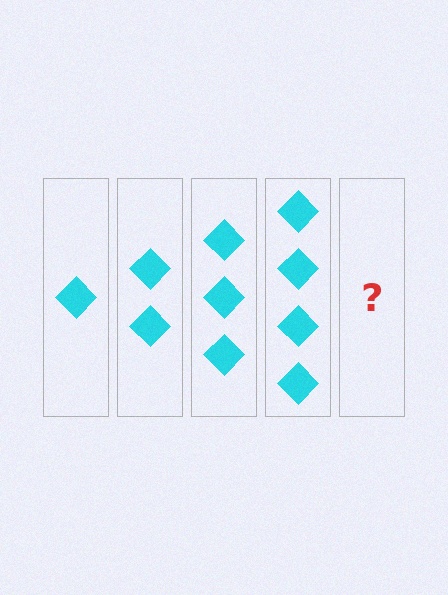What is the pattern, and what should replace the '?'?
The pattern is that each step adds one more diamond. The '?' should be 5 diamonds.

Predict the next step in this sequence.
The next step is 5 diamonds.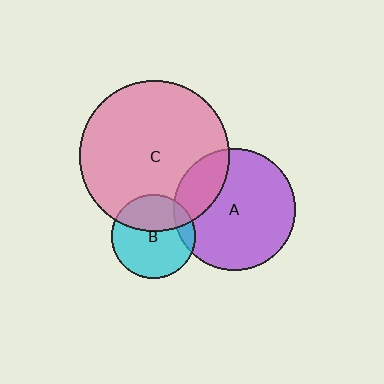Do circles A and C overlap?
Yes.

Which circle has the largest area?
Circle C (pink).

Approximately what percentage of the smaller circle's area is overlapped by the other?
Approximately 25%.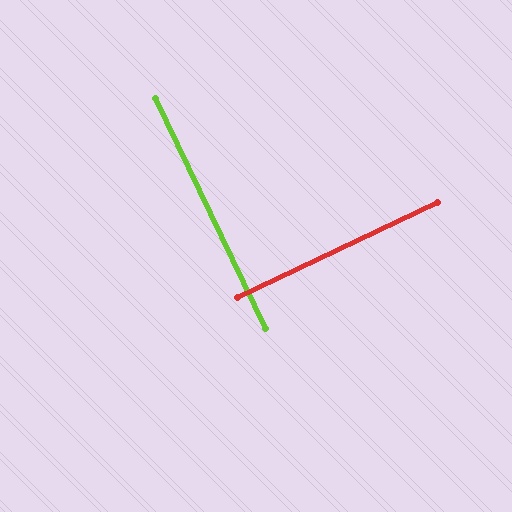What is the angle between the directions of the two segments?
Approximately 90 degrees.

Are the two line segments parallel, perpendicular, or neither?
Perpendicular — they meet at approximately 90°.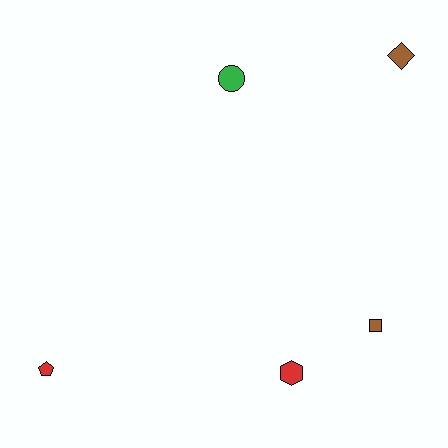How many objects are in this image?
There are 5 objects.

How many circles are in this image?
There is 1 circle.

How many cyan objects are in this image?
There are no cyan objects.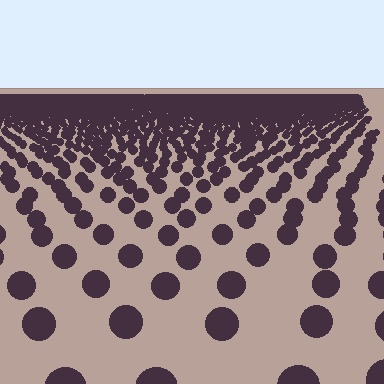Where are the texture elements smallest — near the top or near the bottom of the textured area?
Near the top.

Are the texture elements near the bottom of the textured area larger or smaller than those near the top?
Larger. Near the bottom, elements are closer to the viewer and appear at a bigger on-screen size.